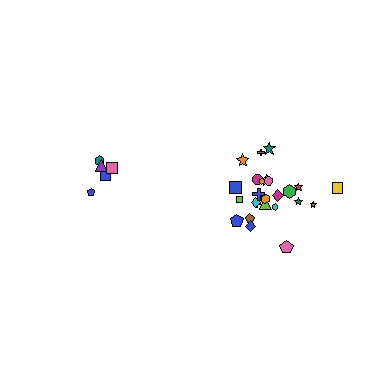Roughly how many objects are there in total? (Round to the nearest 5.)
Roughly 30 objects in total.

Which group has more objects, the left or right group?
The right group.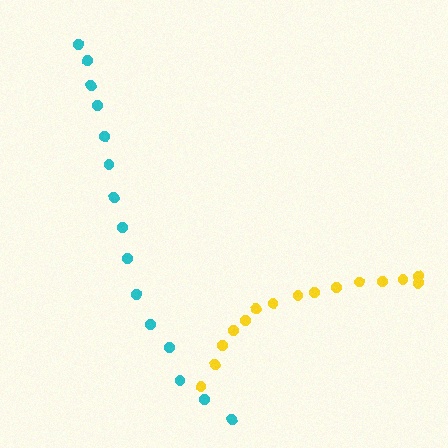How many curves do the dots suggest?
There are 2 distinct paths.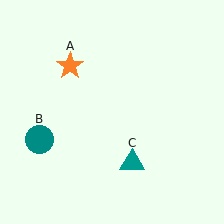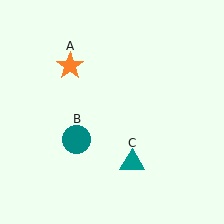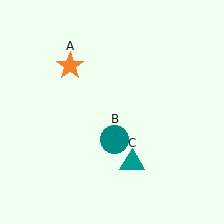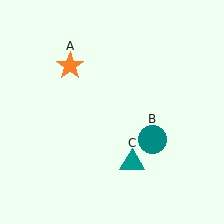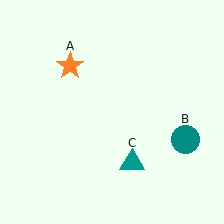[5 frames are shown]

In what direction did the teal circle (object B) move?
The teal circle (object B) moved right.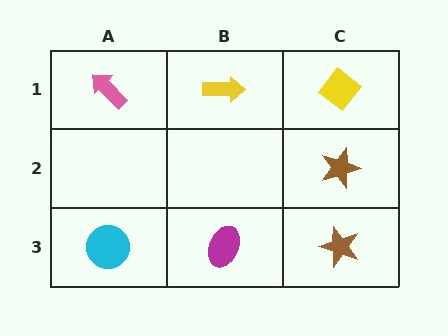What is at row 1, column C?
A yellow diamond.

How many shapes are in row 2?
1 shape.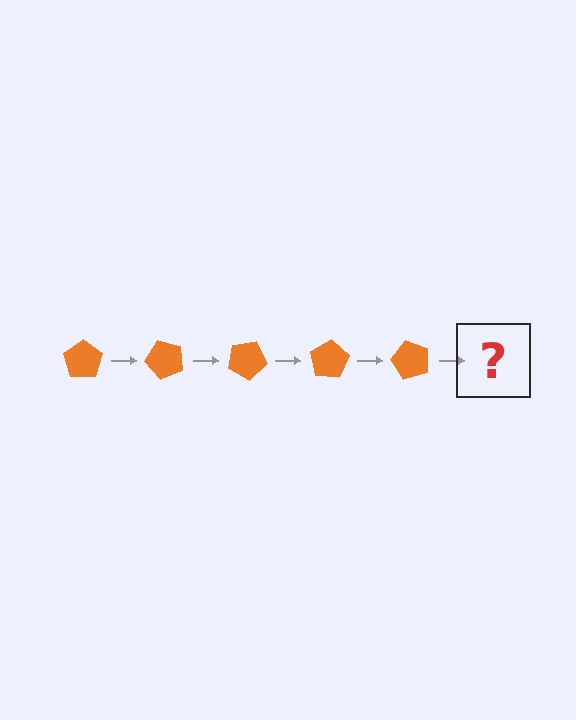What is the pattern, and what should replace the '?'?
The pattern is that the pentagon rotates 50 degrees each step. The '?' should be an orange pentagon rotated 250 degrees.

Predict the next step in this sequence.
The next step is an orange pentagon rotated 250 degrees.